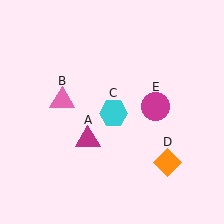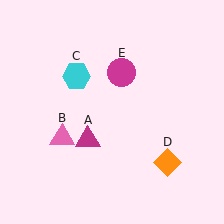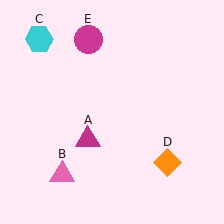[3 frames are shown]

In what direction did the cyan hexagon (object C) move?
The cyan hexagon (object C) moved up and to the left.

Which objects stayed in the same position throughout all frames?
Magenta triangle (object A) and orange diamond (object D) remained stationary.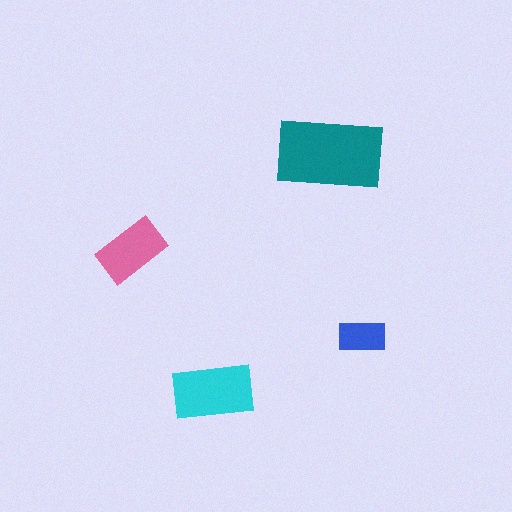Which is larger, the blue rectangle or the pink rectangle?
The pink one.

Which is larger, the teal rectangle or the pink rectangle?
The teal one.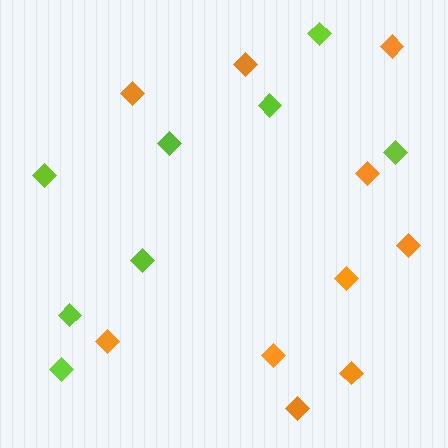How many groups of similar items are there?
There are 2 groups: one group of lime diamonds (8) and one group of orange diamonds (10).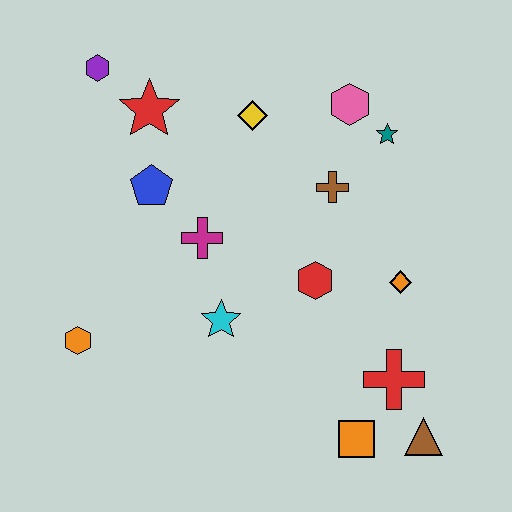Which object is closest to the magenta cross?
The blue pentagon is closest to the magenta cross.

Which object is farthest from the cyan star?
The purple hexagon is farthest from the cyan star.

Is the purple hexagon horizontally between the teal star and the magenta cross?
No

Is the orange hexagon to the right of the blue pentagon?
No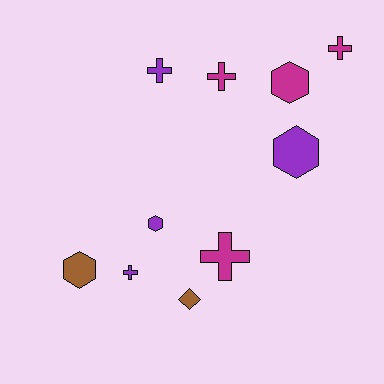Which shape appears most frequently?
Cross, with 5 objects.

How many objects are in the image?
There are 10 objects.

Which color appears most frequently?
Magenta, with 4 objects.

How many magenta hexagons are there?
There is 1 magenta hexagon.